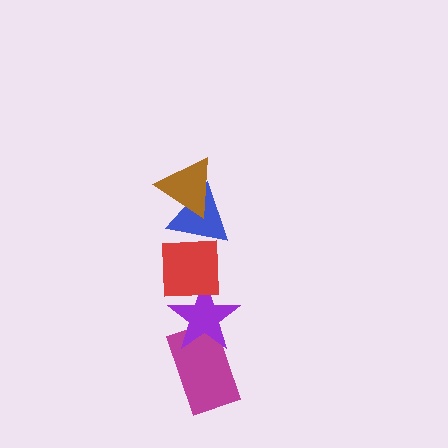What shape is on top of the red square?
The blue triangle is on top of the red square.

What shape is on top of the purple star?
The red square is on top of the purple star.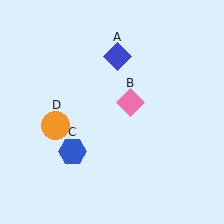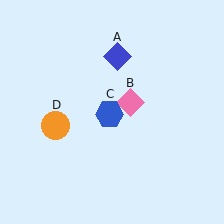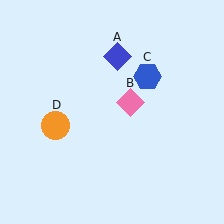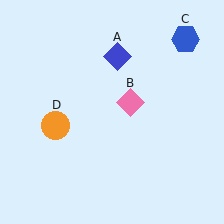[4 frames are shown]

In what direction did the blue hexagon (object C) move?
The blue hexagon (object C) moved up and to the right.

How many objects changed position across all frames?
1 object changed position: blue hexagon (object C).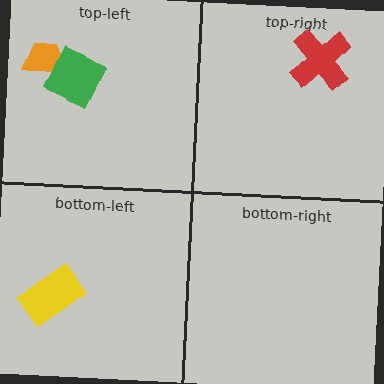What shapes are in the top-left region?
The orange trapezoid, the green square.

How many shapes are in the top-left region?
2.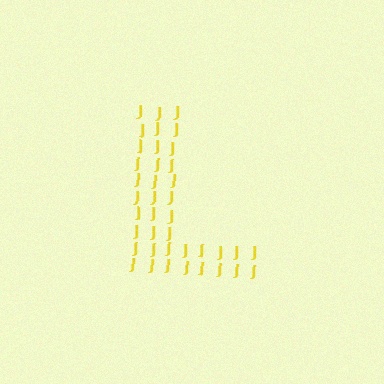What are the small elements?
The small elements are letter J's.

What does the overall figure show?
The overall figure shows the letter L.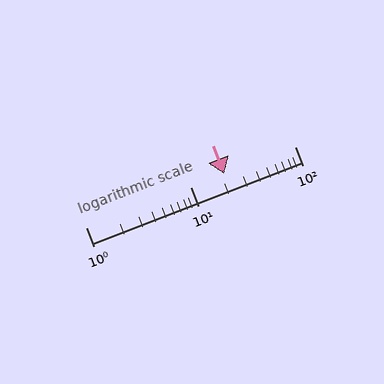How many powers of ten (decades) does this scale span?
The scale spans 2 decades, from 1 to 100.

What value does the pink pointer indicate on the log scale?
The pointer indicates approximately 21.